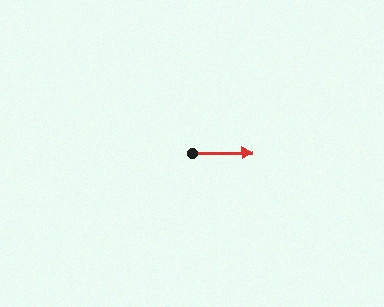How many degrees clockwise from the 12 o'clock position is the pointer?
Approximately 89 degrees.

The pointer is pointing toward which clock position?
Roughly 3 o'clock.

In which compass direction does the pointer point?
East.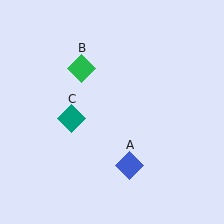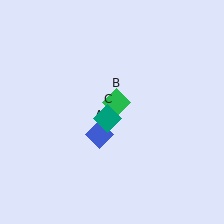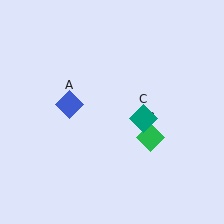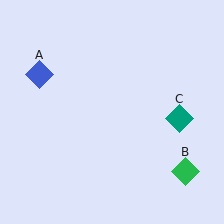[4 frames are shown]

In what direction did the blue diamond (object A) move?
The blue diamond (object A) moved up and to the left.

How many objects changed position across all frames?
3 objects changed position: blue diamond (object A), green diamond (object B), teal diamond (object C).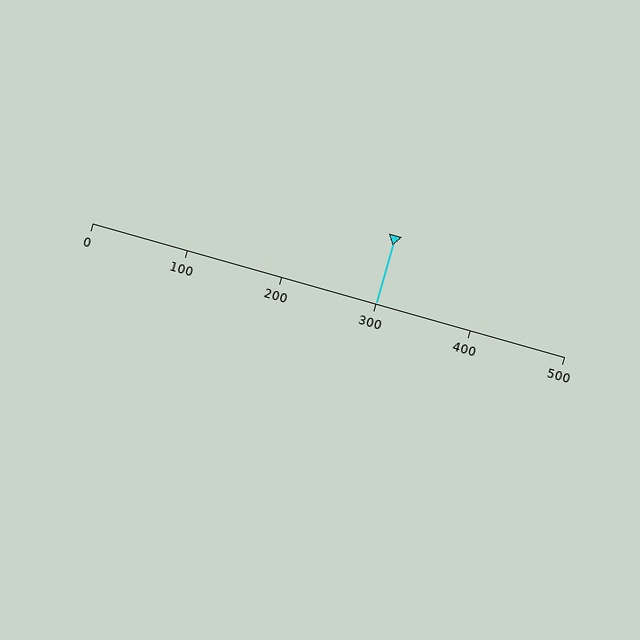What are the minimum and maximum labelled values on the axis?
The axis runs from 0 to 500.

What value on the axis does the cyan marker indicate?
The marker indicates approximately 300.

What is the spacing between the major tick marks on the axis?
The major ticks are spaced 100 apart.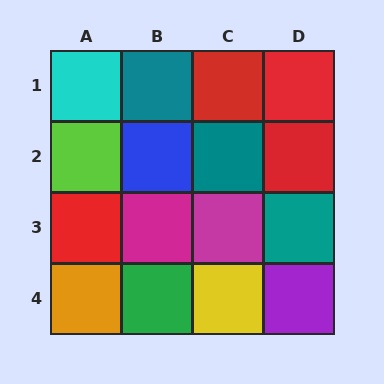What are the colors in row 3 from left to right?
Red, magenta, magenta, teal.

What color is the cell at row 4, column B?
Green.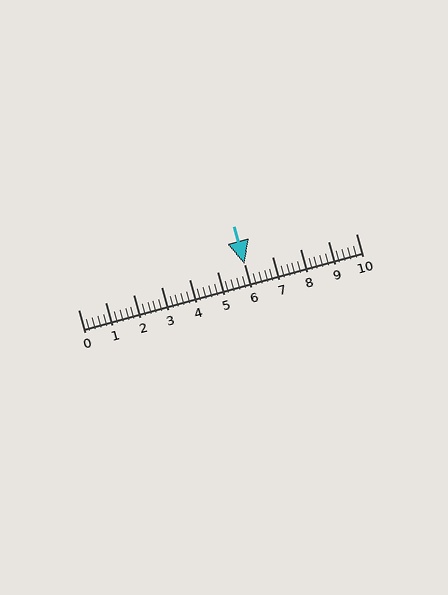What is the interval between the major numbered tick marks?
The major tick marks are spaced 1 units apart.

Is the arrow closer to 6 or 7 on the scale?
The arrow is closer to 6.